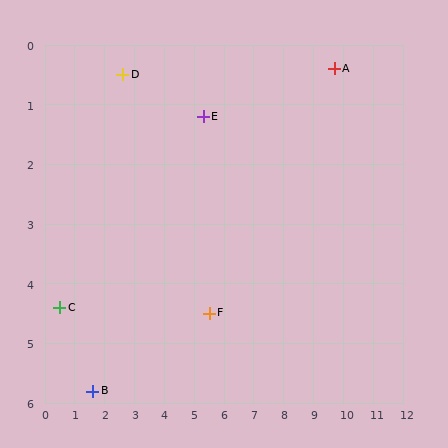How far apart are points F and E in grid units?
Points F and E are about 3.3 grid units apart.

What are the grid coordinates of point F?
Point F is at approximately (5.5, 4.5).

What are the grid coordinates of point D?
Point D is at approximately (2.6, 0.5).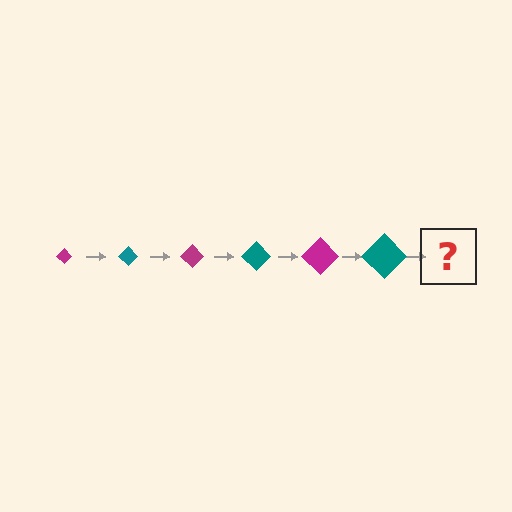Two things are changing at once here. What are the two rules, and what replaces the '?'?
The two rules are that the diamond grows larger each step and the color cycles through magenta and teal. The '?' should be a magenta diamond, larger than the previous one.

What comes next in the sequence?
The next element should be a magenta diamond, larger than the previous one.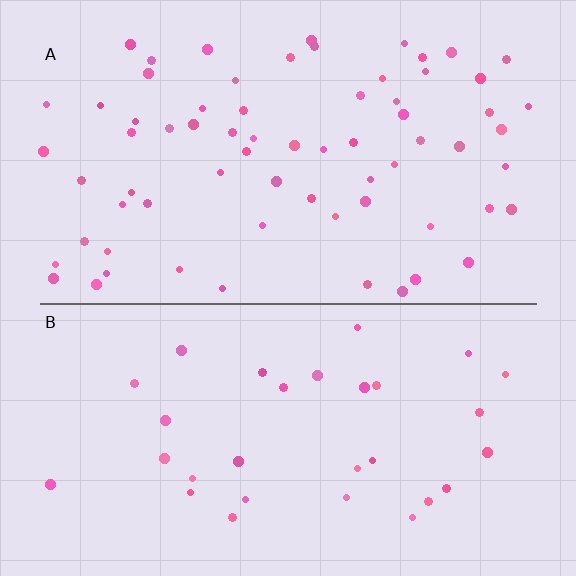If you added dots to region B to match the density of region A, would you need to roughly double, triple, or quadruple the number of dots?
Approximately double.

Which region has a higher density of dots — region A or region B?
A (the top).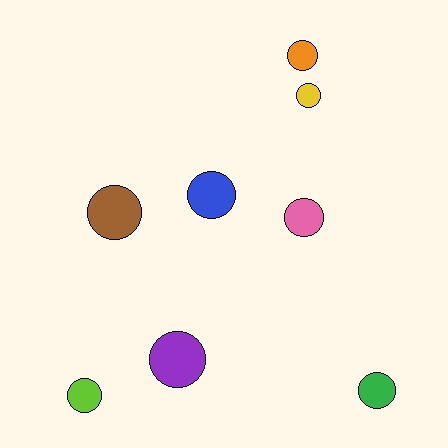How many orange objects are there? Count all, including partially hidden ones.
There is 1 orange object.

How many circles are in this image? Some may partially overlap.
There are 8 circles.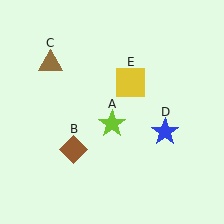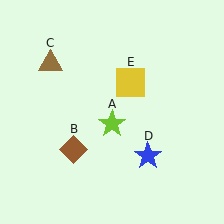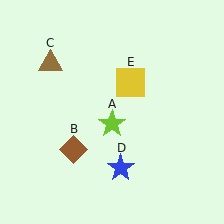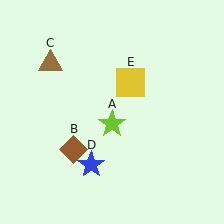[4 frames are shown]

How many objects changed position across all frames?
1 object changed position: blue star (object D).